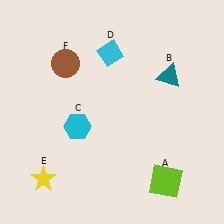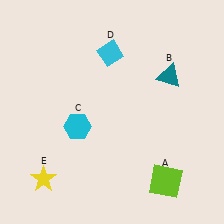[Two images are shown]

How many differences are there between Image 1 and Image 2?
There is 1 difference between the two images.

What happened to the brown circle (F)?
The brown circle (F) was removed in Image 2. It was in the top-left area of Image 1.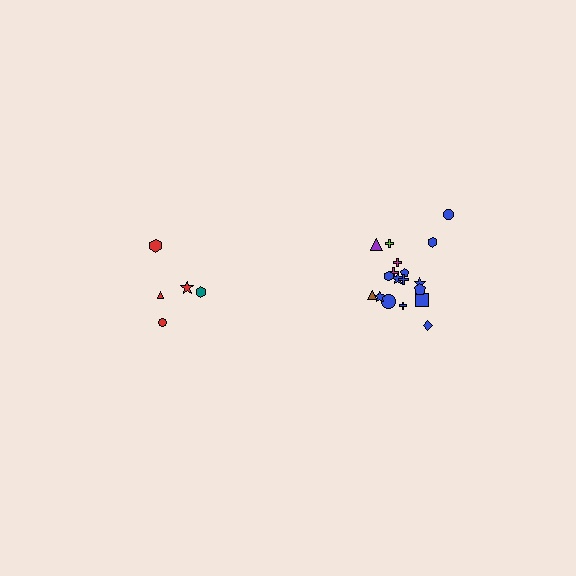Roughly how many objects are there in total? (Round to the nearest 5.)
Roughly 25 objects in total.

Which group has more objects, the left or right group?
The right group.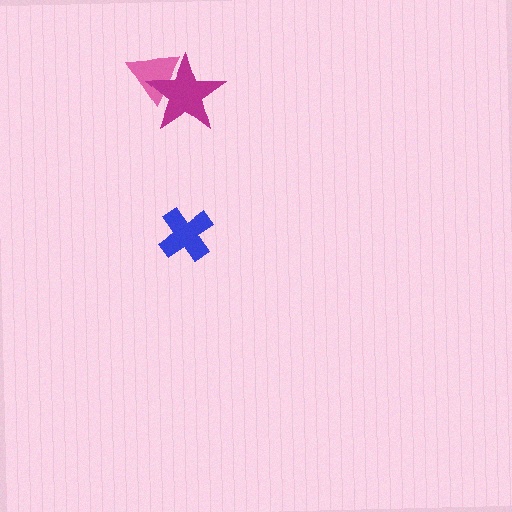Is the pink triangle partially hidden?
Yes, it is partially covered by another shape.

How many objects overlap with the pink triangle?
1 object overlaps with the pink triangle.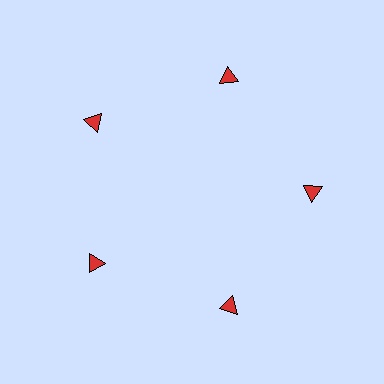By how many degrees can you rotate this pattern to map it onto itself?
The pattern maps onto itself every 72 degrees of rotation.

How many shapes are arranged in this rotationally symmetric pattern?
There are 5 shapes, arranged in 5 groups of 1.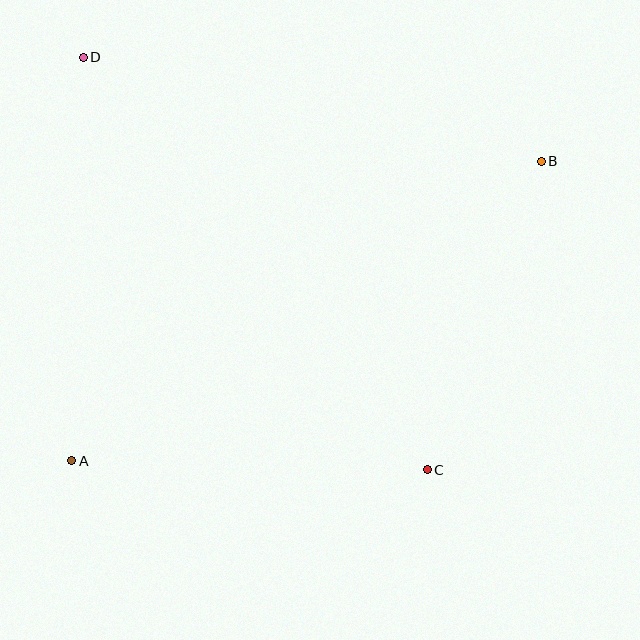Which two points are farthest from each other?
Points A and B are farthest from each other.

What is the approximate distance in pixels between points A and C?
The distance between A and C is approximately 356 pixels.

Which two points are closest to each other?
Points B and C are closest to each other.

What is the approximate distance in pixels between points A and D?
The distance between A and D is approximately 404 pixels.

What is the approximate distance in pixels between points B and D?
The distance between B and D is approximately 470 pixels.